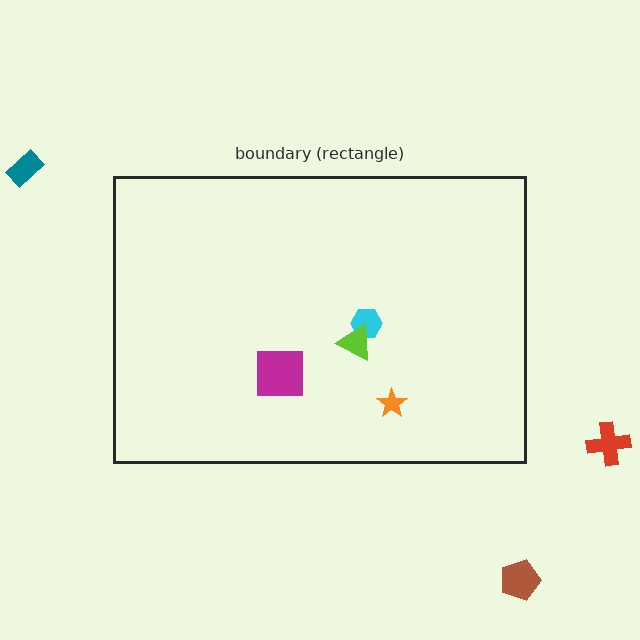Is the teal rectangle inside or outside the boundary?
Outside.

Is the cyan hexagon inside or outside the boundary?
Inside.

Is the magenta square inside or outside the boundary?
Inside.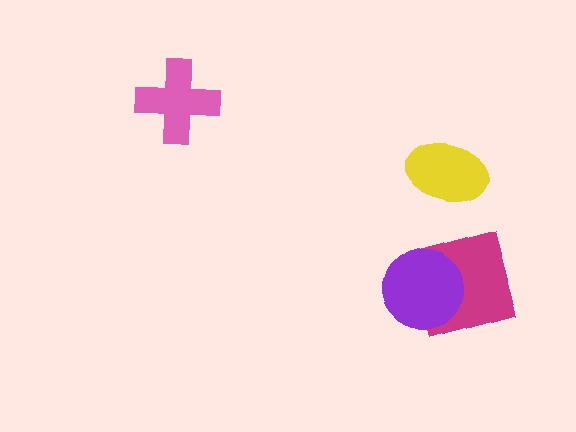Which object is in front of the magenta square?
The purple circle is in front of the magenta square.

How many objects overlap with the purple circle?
1 object overlaps with the purple circle.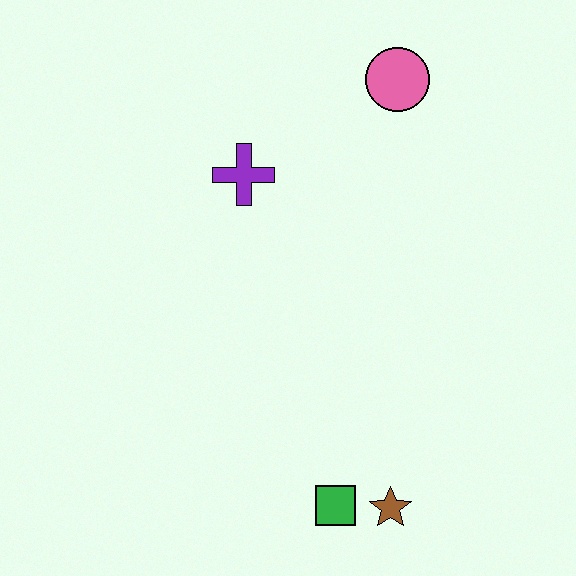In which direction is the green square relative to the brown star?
The green square is to the left of the brown star.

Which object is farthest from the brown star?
The pink circle is farthest from the brown star.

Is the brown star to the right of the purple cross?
Yes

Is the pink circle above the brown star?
Yes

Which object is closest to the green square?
The brown star is closest to the green square.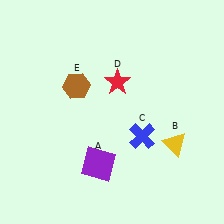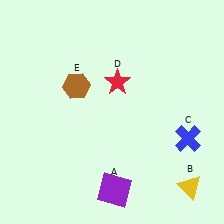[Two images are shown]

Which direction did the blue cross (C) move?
The blue cross (C) moved right.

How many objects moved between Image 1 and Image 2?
3 objects moved between the two images.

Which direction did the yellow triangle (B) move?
The yellow triangle (B) moved down.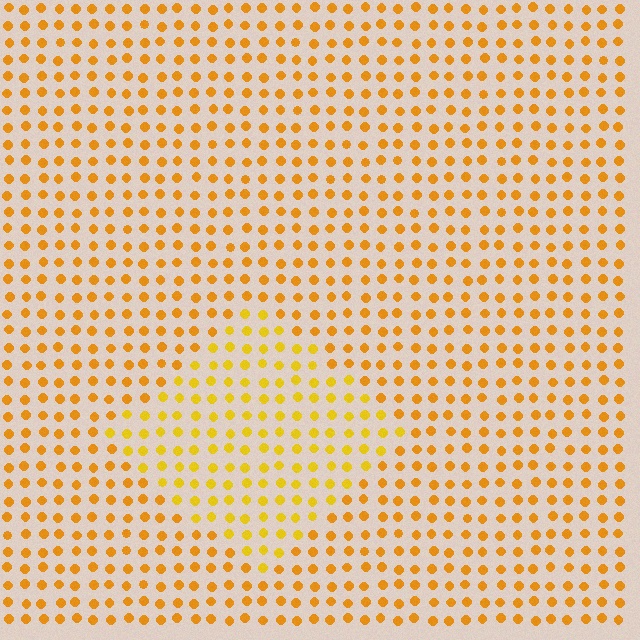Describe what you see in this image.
The image is filled with small orange elements in a uniform arrangement. A diamond-shaped region is visible where the elements are tinted to a slightly different hue, forming a subtle color boundary.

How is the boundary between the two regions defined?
The boundary is defined purely by a slight shift in hue (about 16 degrees). Spacing, size, and orientation are identical on both sides.